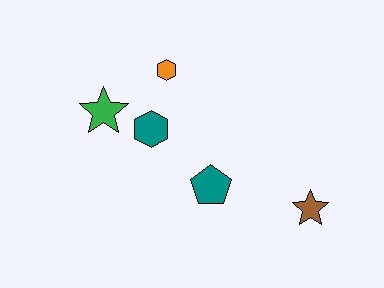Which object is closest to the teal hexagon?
The green star is closest to the teal hexagon.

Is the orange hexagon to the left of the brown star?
Yes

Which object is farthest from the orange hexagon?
The brown star is farthest from the orange hexagon.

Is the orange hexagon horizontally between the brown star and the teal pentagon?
No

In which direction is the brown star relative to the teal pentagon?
The brown star is to the right of the teal pentagon.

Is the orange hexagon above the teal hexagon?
Yes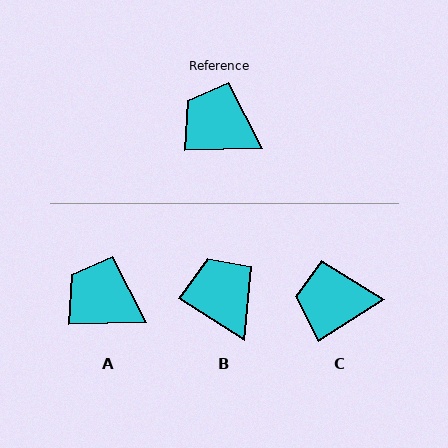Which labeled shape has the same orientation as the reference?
A.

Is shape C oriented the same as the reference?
No, it is off by about 30 degrees.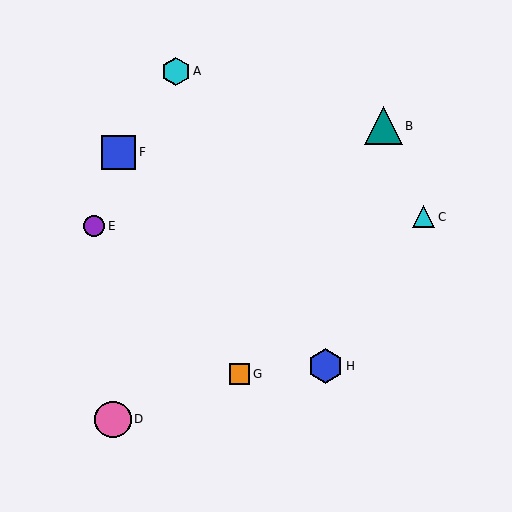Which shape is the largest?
The teal triangle (labeled B) is the largest.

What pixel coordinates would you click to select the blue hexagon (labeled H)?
Click at (326, 366) to select the blue hexagon H.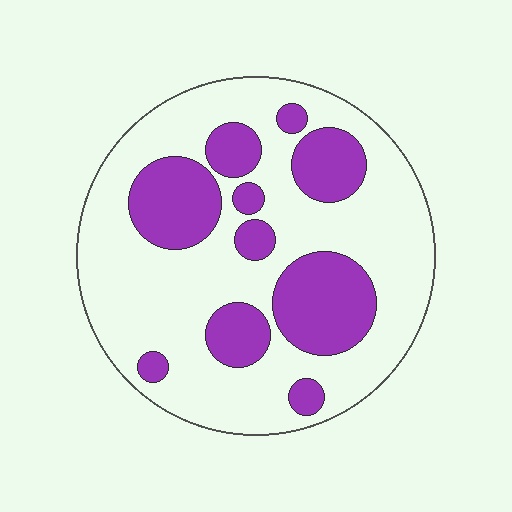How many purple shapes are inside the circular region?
10.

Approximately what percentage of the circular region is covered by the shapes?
Approximately 30%.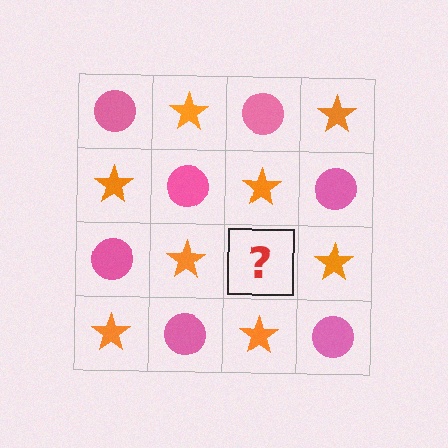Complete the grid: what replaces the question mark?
The question mark should be replaced with a pink circle.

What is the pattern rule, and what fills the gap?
The rule is that it alternates pink circle and orange star in a checkerboard pattern. The gap should be filled with a pink circle.